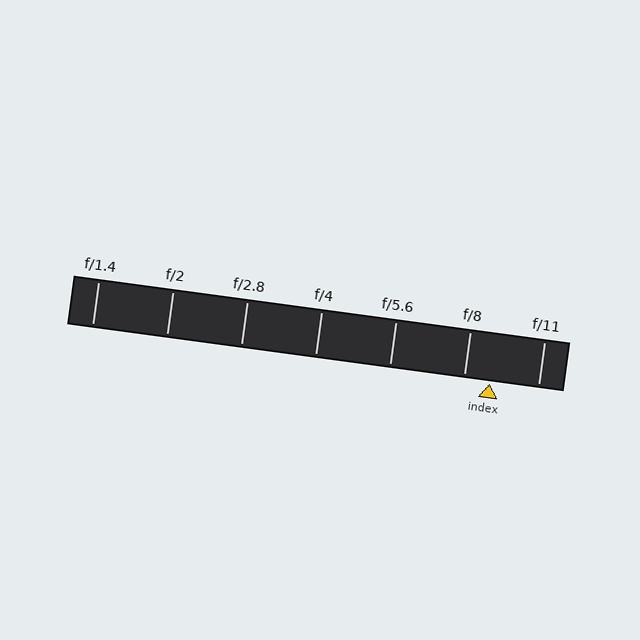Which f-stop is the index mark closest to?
The index mark is closest to f/8.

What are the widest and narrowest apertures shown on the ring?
The widest aperture shown is f/1.4 and the narrowest is f/11.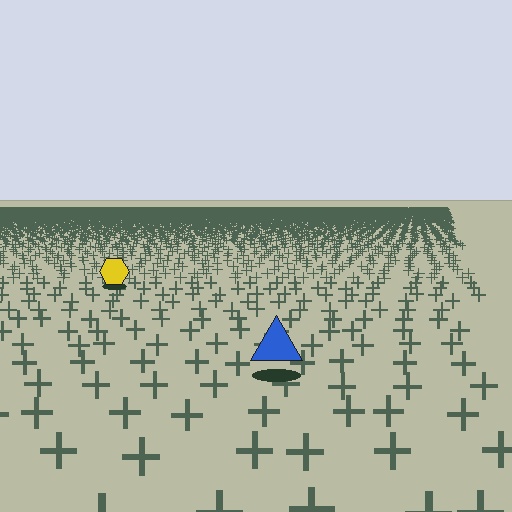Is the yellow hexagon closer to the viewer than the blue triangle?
No. The blue triangle is closer — you can tell from the texture gradient: the ground texture is coarser near it.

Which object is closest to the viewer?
The blue triangle is closest. The texture marks near it are larger and more spread out.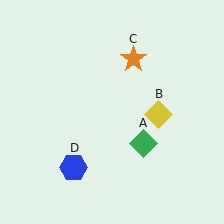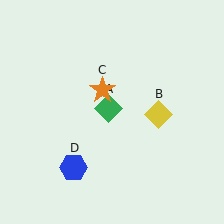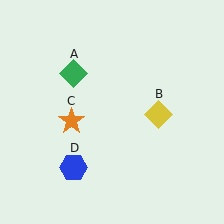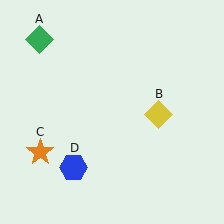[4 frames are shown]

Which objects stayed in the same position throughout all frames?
Yellow diamond (object B) and blue hexagon (object D) remained stationary.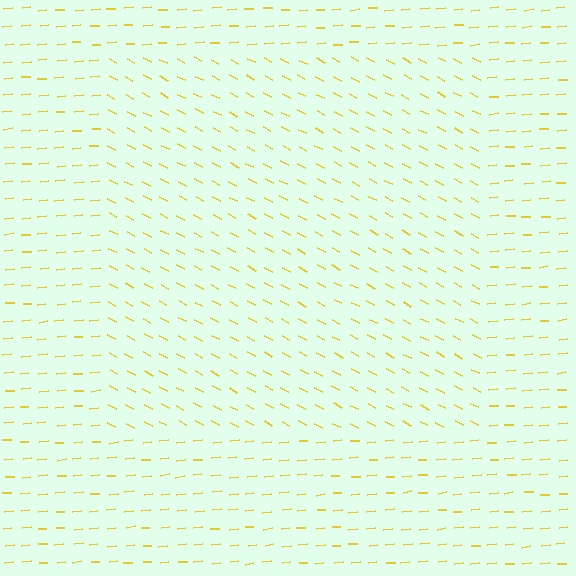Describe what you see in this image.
The image is filled with small yellow line segments. A rectangle region in the image has lines oriented differently from the surrounding lines, creating a visible texture boundary.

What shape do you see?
I see a rectangle.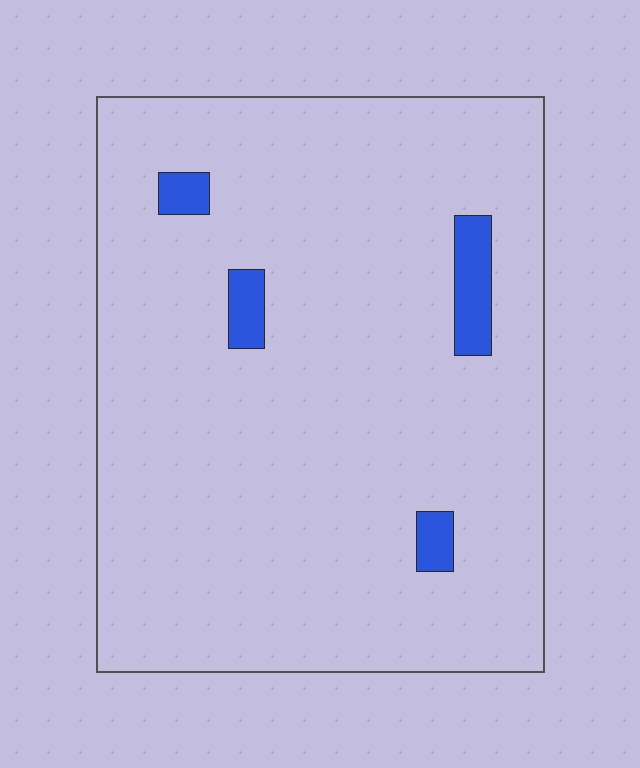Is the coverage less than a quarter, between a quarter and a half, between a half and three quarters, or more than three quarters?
Less than a quarter.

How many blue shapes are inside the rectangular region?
4.